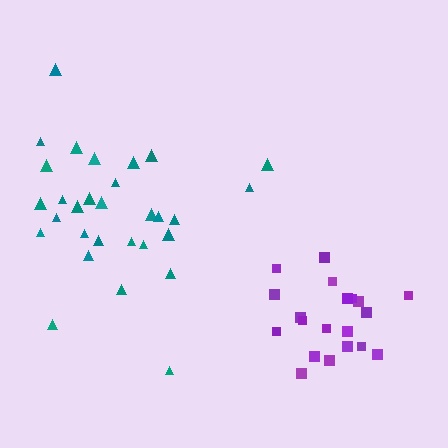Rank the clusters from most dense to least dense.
purple, teal.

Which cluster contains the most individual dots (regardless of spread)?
Teal (30).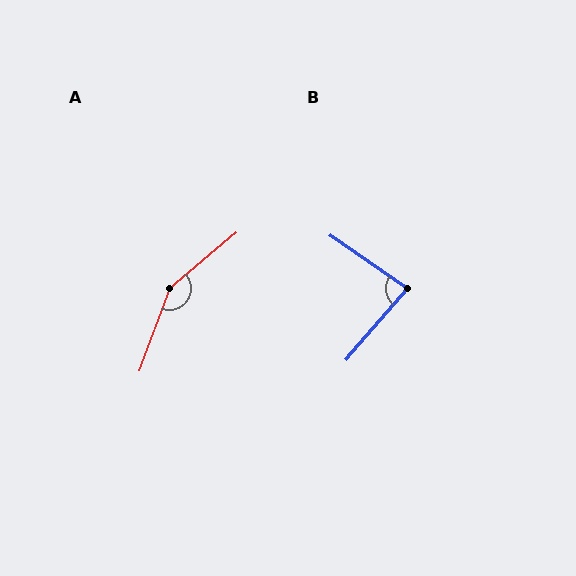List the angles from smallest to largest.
B (84°), A (150°).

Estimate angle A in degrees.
Approximately 150 degrees.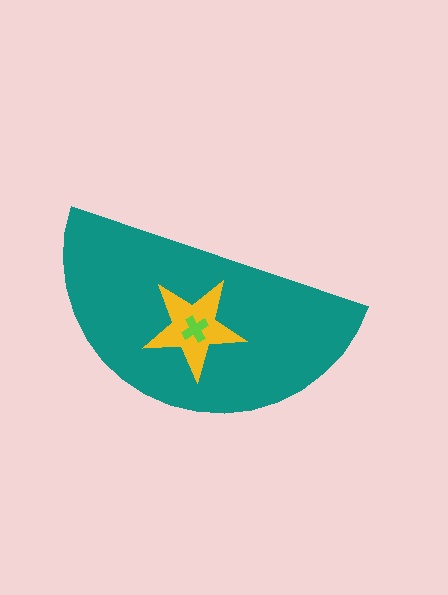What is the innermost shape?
The lime cross.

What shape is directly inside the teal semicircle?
The yellow star.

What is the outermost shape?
The teal semicircle.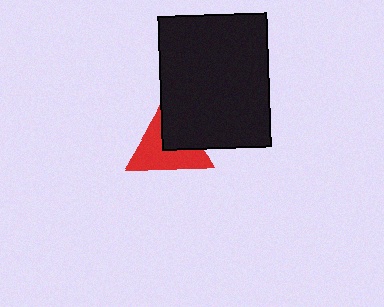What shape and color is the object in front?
The object in front is a black rectangle.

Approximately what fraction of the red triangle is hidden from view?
Roughly 39% of the red triangle is hidden behind the black rectangle.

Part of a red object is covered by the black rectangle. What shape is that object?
It is a triangle.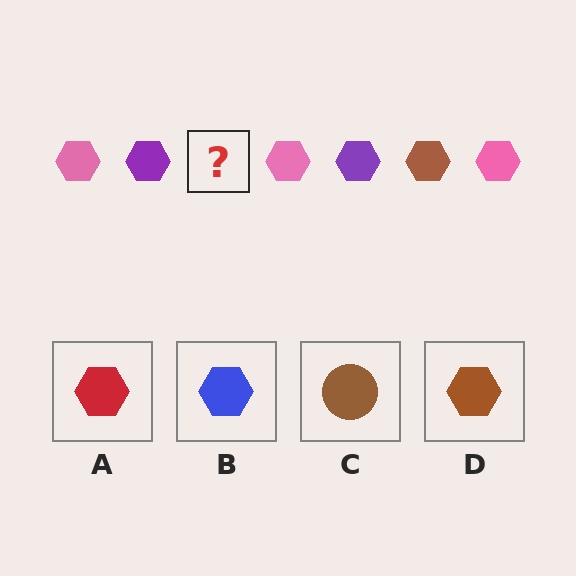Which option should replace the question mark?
Option D.